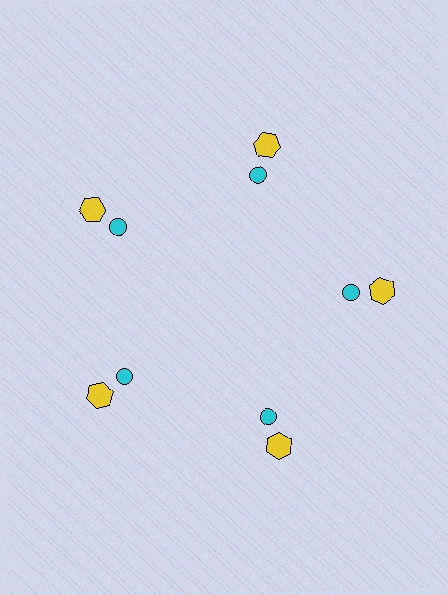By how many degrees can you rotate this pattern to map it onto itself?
The pattern maps onto itself every 72 degrees of rotation.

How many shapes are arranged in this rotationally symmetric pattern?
There are 10 shapes, arranged in 5 groups of 2.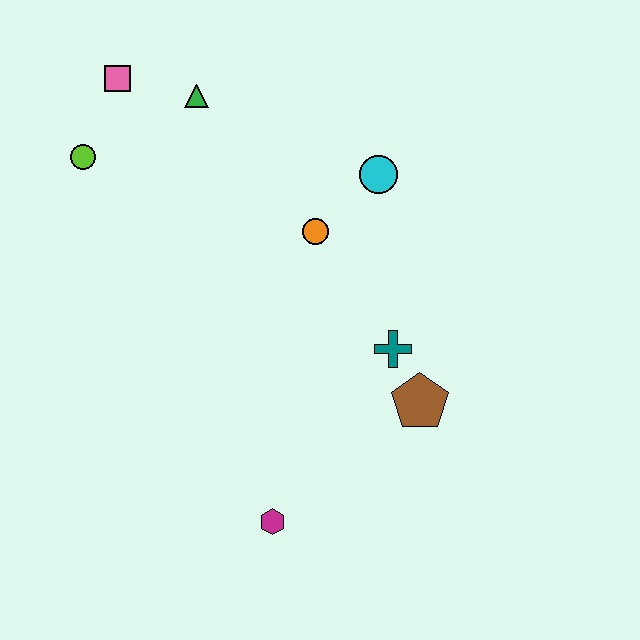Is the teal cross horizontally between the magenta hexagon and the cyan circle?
No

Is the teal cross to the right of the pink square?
Yes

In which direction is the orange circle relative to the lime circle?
The orange circle is to the right of the lime circle.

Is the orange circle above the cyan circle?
No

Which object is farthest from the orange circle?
The magenta hexagon is farthest from the orange circle.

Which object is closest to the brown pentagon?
The teal cross is closest to the brown pentagon.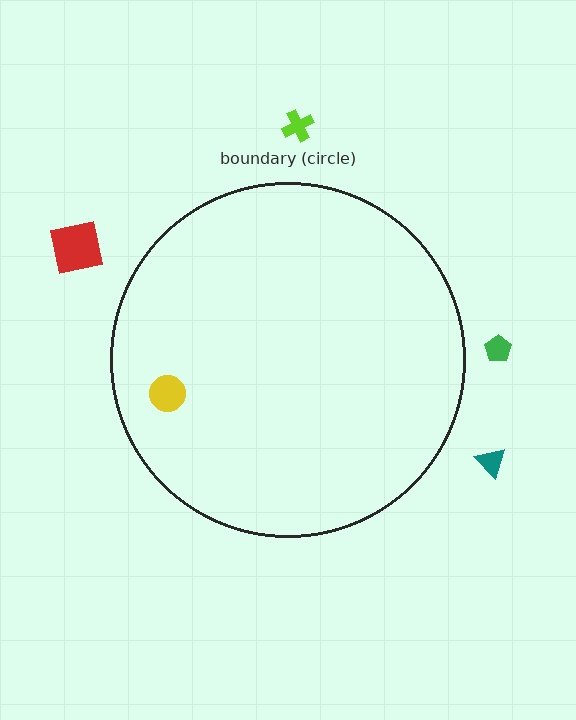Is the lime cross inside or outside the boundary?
Outside.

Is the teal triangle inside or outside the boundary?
Outside.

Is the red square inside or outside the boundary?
Outside.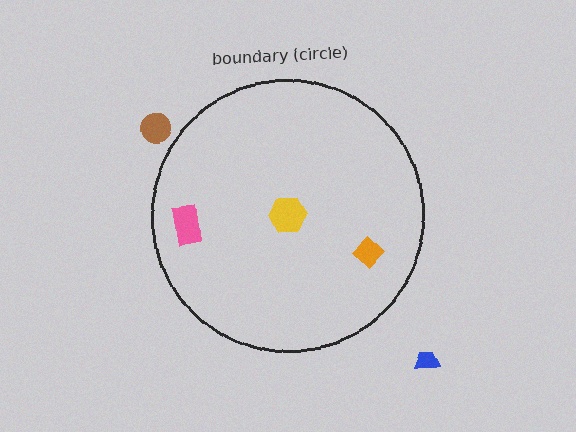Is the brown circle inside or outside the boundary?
Outside.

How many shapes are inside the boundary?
3 inside, 2 outside.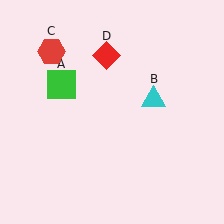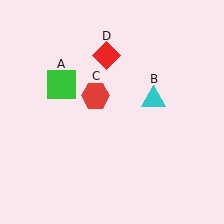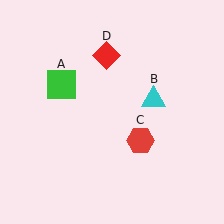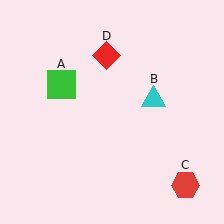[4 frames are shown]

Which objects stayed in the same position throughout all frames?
Green square (object A) and cyan triangle (object B) and red diamond (object D) remained stationary.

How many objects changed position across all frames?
1 object changed position: red hexagon (object C).